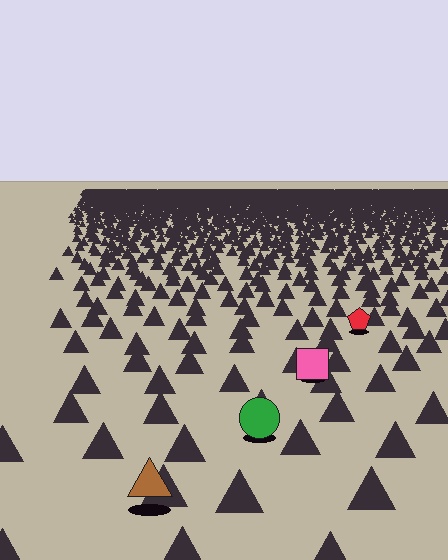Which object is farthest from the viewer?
The red pentagon is farthest from the viewer. It appears smaller and the ground texture around it is denser.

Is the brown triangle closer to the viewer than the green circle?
Yes. The brown triangle is closer — you can tell from the texture gradient: the ground texture is coarser near it.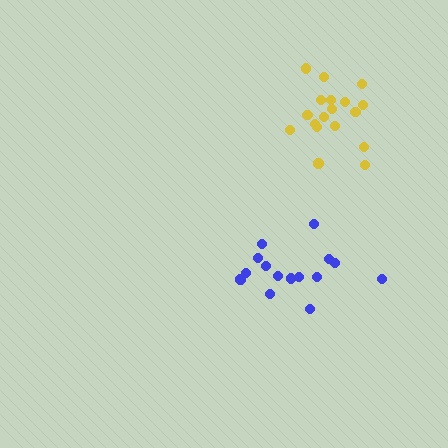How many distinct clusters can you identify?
There are 2 distinct clusters.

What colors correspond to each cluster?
The clusters are colored: yellow, blue.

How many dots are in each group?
Group 1: 18 dots, Group 2: 15 dots (33 total).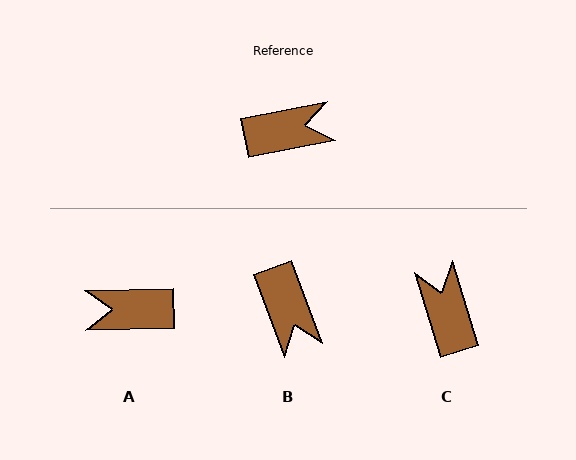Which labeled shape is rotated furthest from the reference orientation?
A, about 170 degrees away.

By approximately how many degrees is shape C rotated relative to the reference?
Approximately 96 degrees counter-clockwise.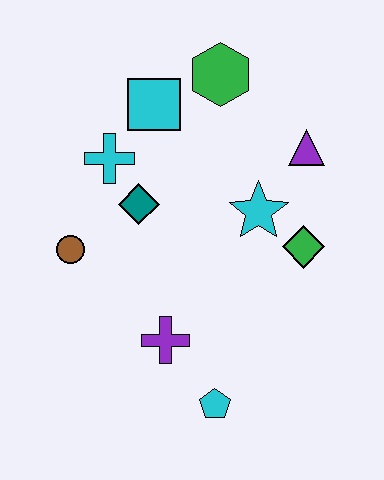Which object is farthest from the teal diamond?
The cyan pentagon is farthest from the teal diamond.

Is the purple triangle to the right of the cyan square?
Yes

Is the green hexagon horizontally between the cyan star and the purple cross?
Yes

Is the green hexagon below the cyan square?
No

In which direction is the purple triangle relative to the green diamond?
The purple triangle is above the green diamond.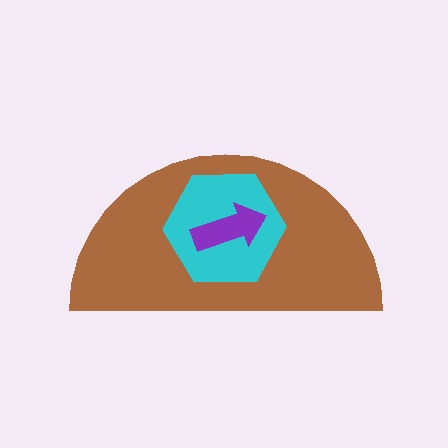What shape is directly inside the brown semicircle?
The cyan hexagon.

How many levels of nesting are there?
3.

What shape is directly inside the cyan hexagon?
The purple arrow.